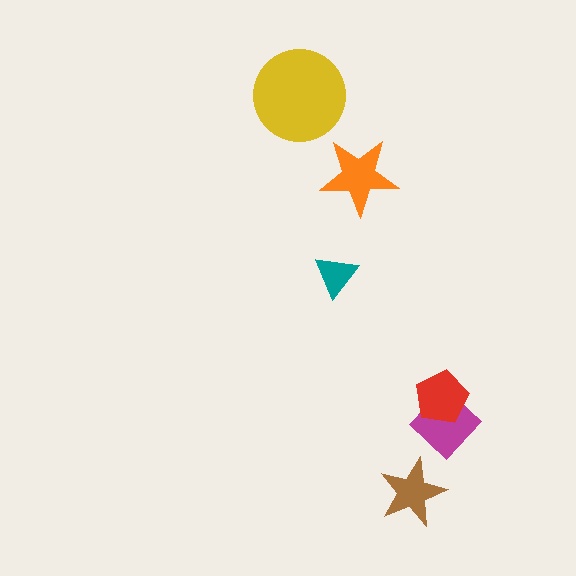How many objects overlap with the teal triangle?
0 objects overlap with the teal triangle.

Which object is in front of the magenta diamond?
The red pentagon is in front of the magenta diamond.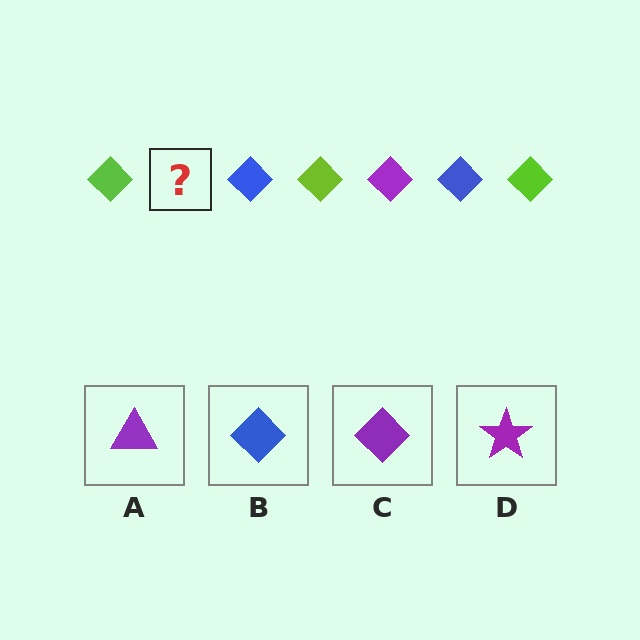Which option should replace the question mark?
Option C.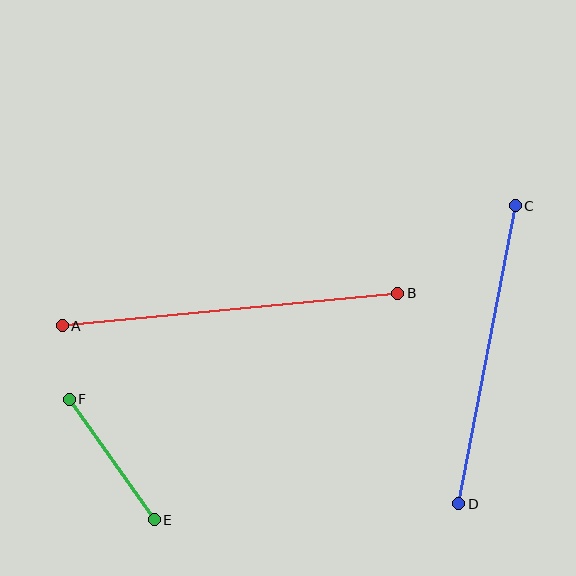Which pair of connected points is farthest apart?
Points A and B are farthest apart.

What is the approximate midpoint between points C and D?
The midpoint is at approximately (487, 355) pixels.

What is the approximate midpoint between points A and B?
The midpoint is at approximately (230, 310) pixels.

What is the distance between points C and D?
The distance is approximately 304 pixels.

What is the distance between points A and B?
The distance is approximately 337 pixels.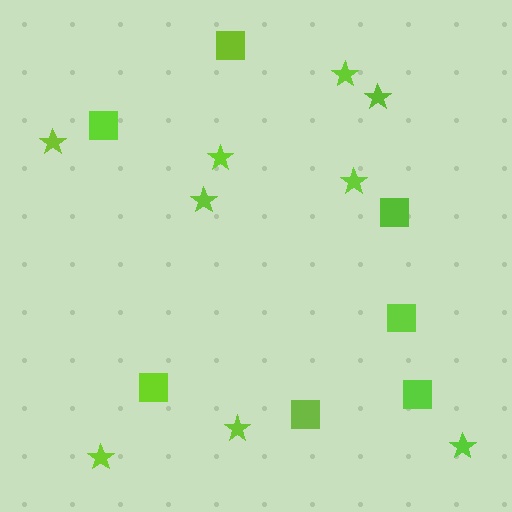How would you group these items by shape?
There are 2 groups: one group of squares (7) and one group of stars (9).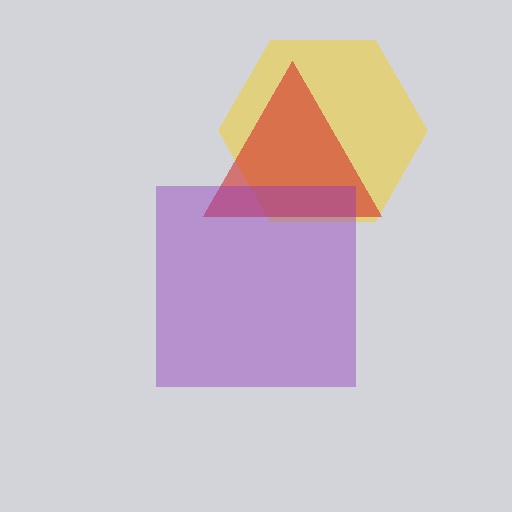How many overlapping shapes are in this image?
There are 3 overlapping shapes in the image.